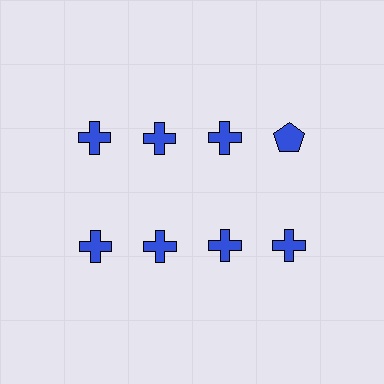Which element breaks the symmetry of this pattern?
The blue pentagon in the top row, second from right column breaks the symmetry. All other shapes are blue crosses.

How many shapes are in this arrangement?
There are 8 shapes arranged in a grid pattern.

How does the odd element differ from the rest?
It has a different shape: pentagon instead of cross.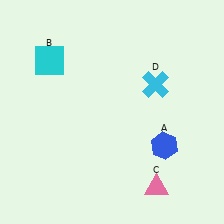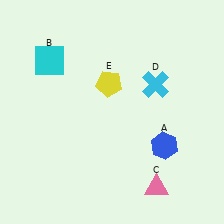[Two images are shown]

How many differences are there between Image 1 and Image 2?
There is 1 difference between the two images.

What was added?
A yellow pentagon (E) was added in Image 2.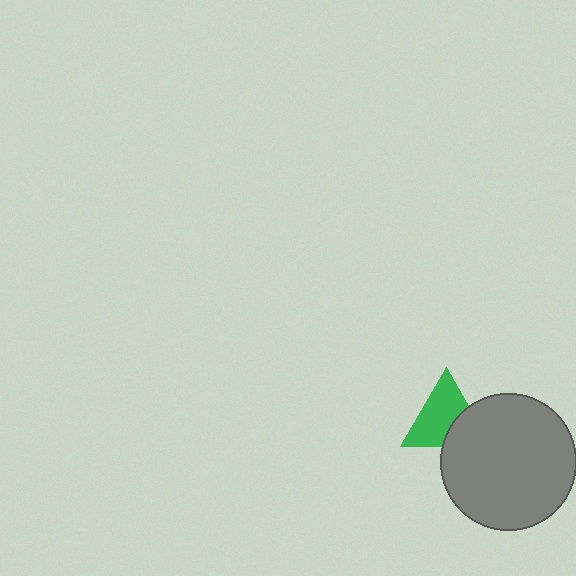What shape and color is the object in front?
The object in front is a gray circle.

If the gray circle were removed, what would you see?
You would see the complete green triangle.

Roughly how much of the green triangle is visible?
Most of it is visible (roughly 68%).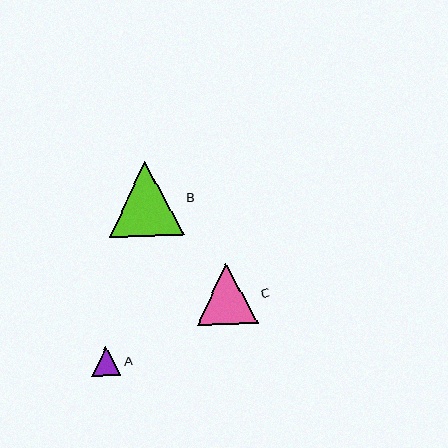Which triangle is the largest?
Triangle B is the largest with a size of approximately 75 pixels.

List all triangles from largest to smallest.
From largest to smallest: B, C, A.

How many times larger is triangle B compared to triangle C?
Triangle B is approximately 1.2 times the size of triangle C.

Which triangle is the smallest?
Triangle A is the smallest with a size of approximately 29 pixels.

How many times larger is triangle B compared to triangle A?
Triangle B is approximately 2.6 times the size of triangle A.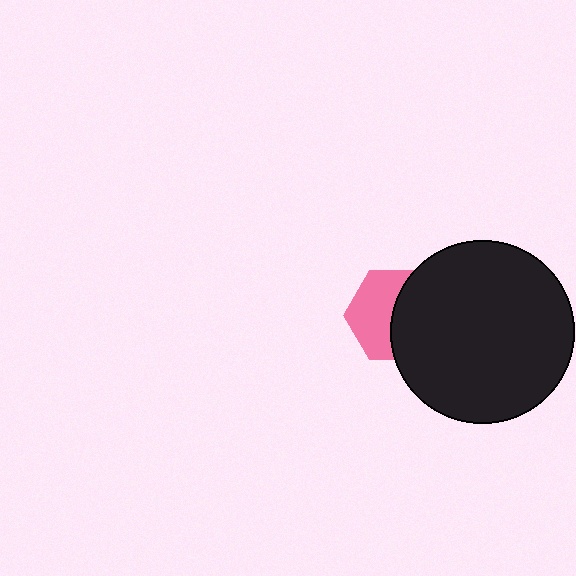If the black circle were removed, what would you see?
You would see the complete pink hexagon.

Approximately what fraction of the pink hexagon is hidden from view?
Roughly 49% of the pink hexagon is hidden behind the black circle.